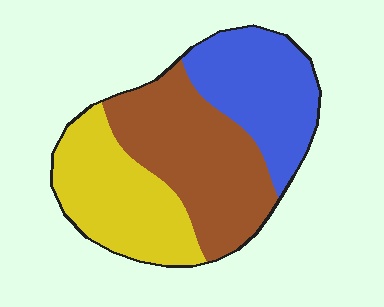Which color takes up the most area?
Brown, at roughly 40%.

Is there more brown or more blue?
Brown.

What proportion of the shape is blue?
Blue covers about 30% of the shape.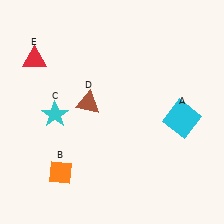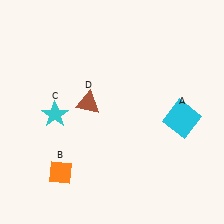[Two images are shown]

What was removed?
The red triangle (E) was removed in Image 2.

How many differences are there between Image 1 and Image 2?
There is 1 difference between the two images.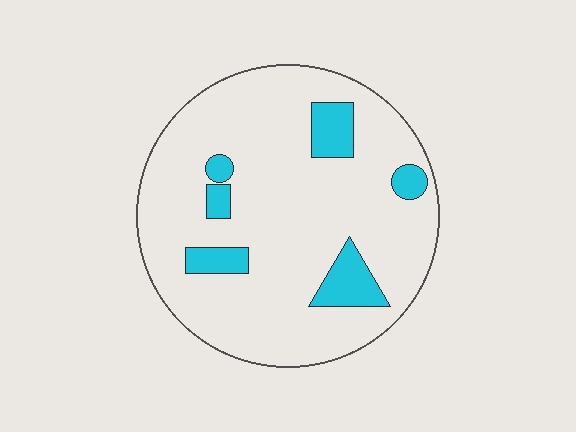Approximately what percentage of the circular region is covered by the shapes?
Approximately 15%.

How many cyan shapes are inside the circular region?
6.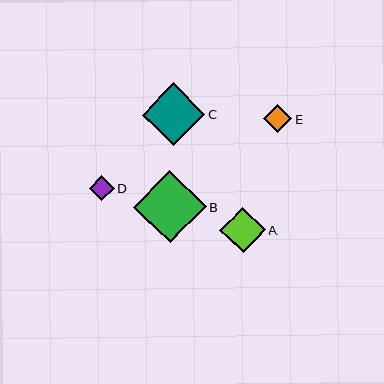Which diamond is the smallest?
Diamond D is the smallest with a size of approximately 25 pixels.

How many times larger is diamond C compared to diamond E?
Diamond C is approximately 2.2 times the size of diamond E.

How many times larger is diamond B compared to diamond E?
Diamond B is approximately 2.6 times the size of diamond E.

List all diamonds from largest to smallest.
From largest to smallest: B, C, A, E, D.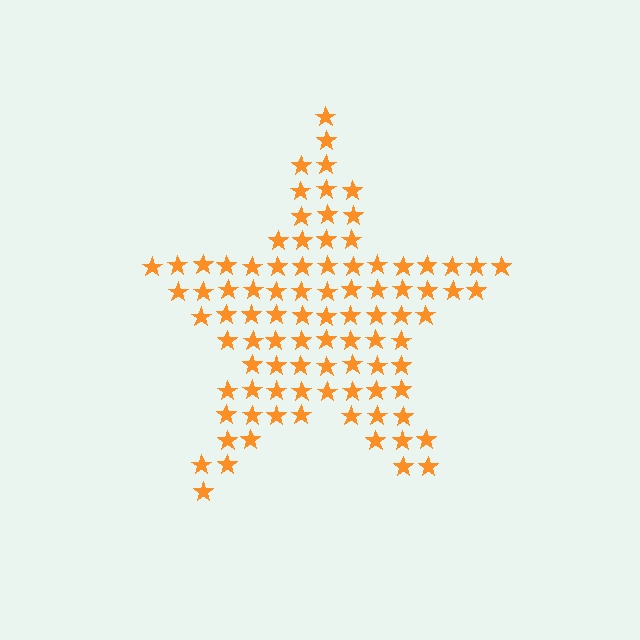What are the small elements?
The small elements are stars.